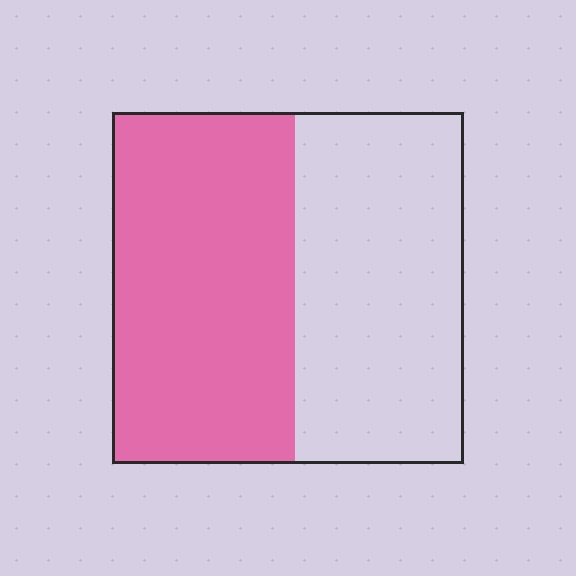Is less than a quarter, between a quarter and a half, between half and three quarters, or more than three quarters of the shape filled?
Between half and three quarters.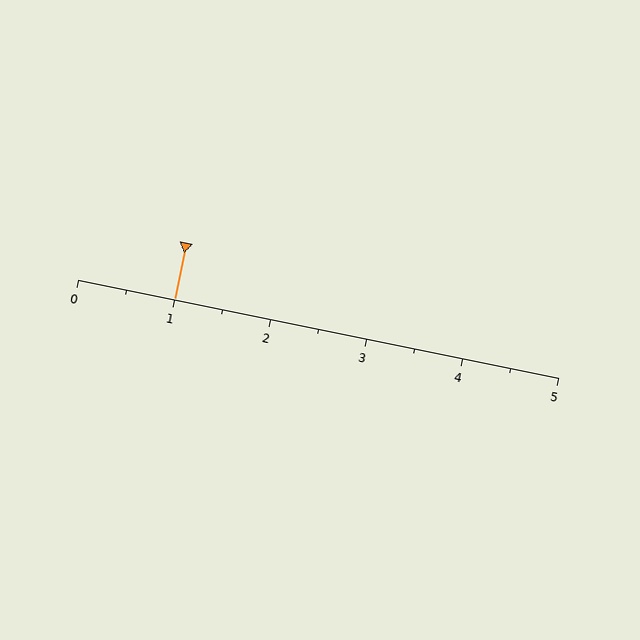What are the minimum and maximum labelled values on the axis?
The axis runs from 0 to 5.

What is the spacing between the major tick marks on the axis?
The major ticks are spaced 1 apart.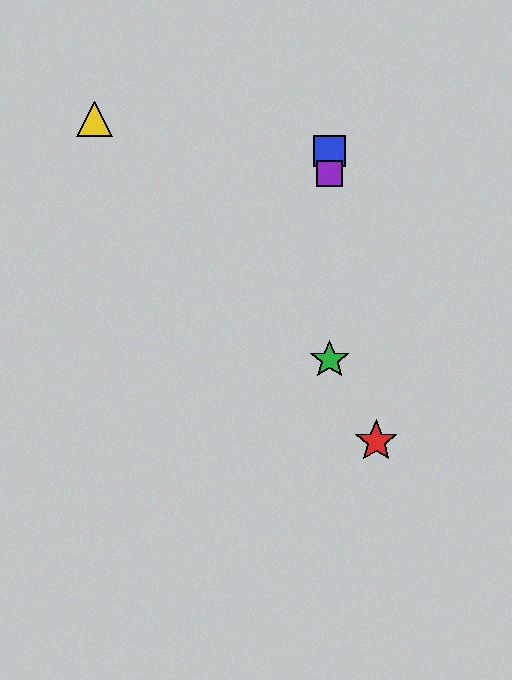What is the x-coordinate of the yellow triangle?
The yellow triangle is at x≈94.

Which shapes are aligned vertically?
The blue square, the green star, the purple square are aligned vertically.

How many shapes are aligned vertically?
3 shapes (the blue square, the green star, the purple square) are aligned vertically.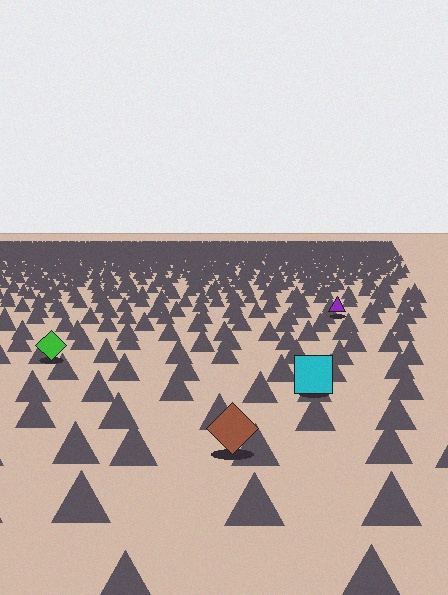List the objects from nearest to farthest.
From nearest to farthest: the brown diamond, the cyan square, the green diamond, the purple triangle.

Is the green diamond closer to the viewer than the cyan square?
No. The cyan square is closer — you can tell from the texture gradient: the ground texture is coarser near it.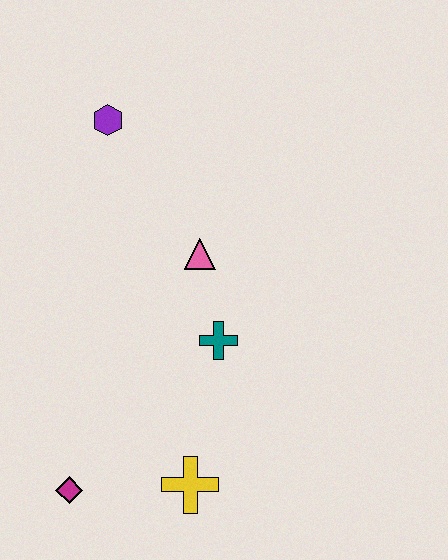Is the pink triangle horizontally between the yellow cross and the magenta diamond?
No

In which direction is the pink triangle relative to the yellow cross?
The pink triangle is above the yellow cross.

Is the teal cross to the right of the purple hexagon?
Yes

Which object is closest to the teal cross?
The pink triangle is closest to the teal cross.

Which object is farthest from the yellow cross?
The purple hexagon is farthest from the yellow cross.